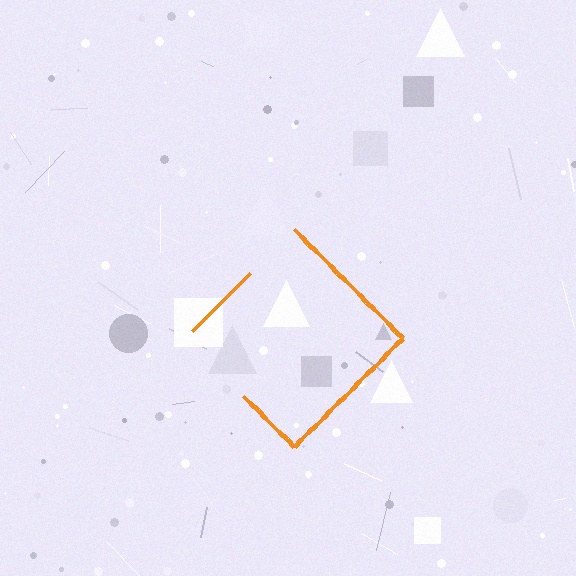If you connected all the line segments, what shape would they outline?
They would outline a diamond.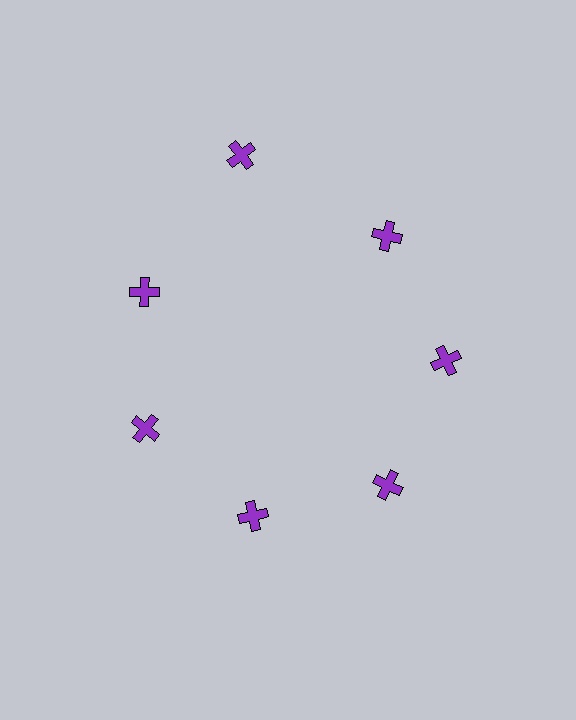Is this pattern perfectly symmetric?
No. The 7 purple crosses are arranged in a ring, but one element near the 12 o'clock position is pushed outward from the center, breaking the 7-fold rotational symmetry.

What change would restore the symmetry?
The symmetry would be restored by moving it inward, back onto the ring so that all 7 crosses sit at equal angles and equal distance from the center.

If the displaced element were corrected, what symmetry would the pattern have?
It would have 7-fold rotational symmetry — the pattern would map onto itself every 51 degrees.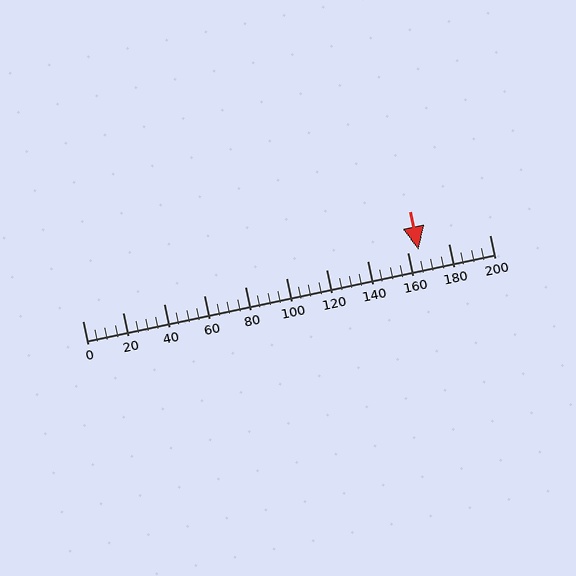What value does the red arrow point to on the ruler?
The red arrow points to approximately 165.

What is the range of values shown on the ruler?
The ruler shows values from 0 to 200.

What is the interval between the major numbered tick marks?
The major tick marks are spaced 20 units apart.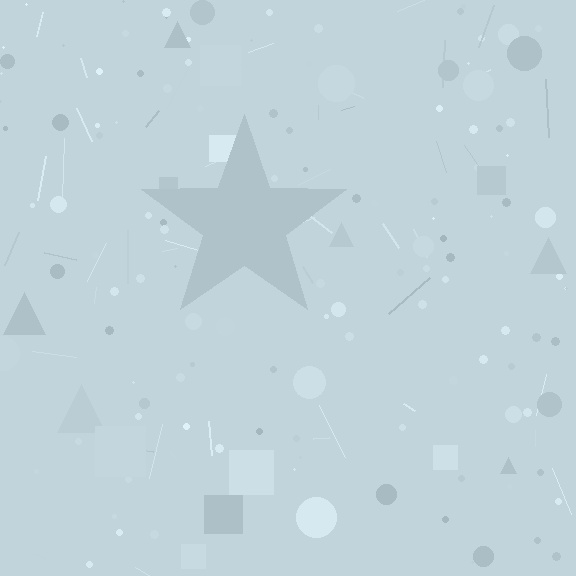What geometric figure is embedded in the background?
A star is embedded in the background.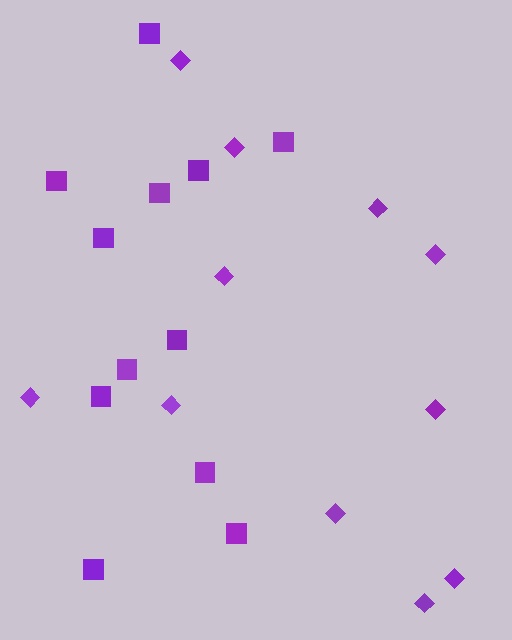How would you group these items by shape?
There are 2 groups: one group of diamonds (11) and one group of squares (12).